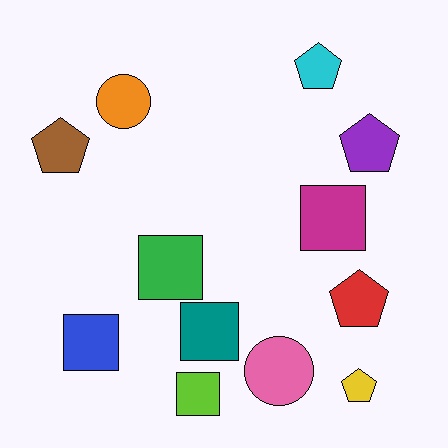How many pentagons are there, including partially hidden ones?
There are 5 pentagons.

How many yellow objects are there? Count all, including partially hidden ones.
There is 1 yellow object.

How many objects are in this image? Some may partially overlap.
There are 12 objects.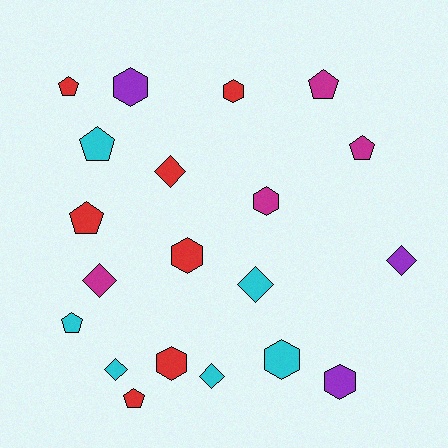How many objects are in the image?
There are 20 objects.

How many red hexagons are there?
There are 3 red hexagons.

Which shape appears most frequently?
Pentagon, with 7 objects.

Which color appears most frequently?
Red, with 7 objects.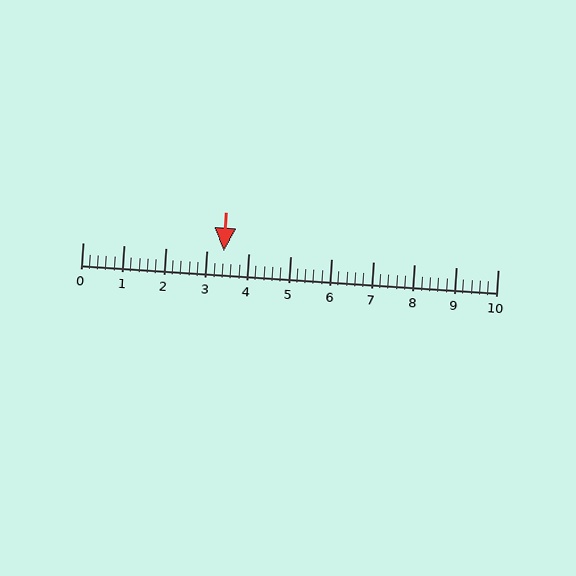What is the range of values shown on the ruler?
The ruler shows values from 0 to 10.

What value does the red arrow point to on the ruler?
The red arrow points to approximately 3.4.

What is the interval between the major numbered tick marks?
The major tick marks are spaced 1 units apart.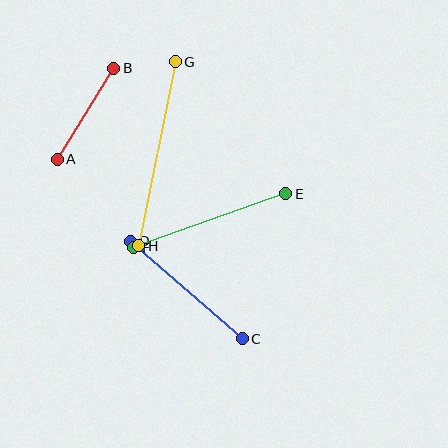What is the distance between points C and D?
The distance is approximately 149 pixels.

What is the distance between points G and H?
The distance is approximately 188 pixels.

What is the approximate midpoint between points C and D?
The midpoint is at approximately (186, 290) pixels.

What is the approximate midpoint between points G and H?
The midpoint is at approximately (157, 154) pixels.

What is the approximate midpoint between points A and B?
The midpoint is at approximately (85, 114) pixels.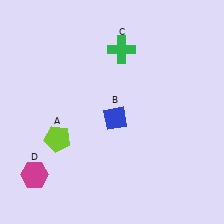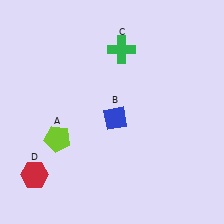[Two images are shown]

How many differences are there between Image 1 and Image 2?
There is 1 difference between the two images.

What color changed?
The hexagon (D) changed from magenta in Image 1 to red in Image 2.